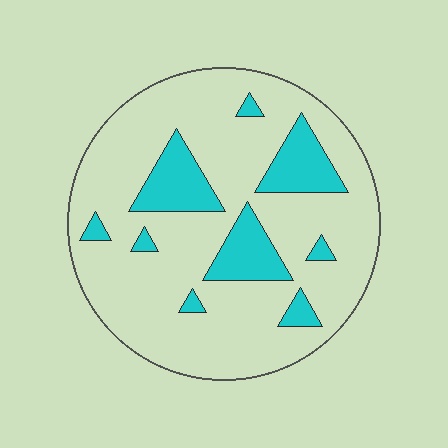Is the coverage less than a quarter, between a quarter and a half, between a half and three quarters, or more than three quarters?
Less than a quarter.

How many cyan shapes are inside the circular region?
9.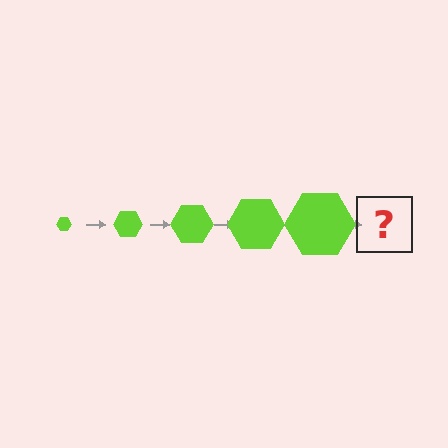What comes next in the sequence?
The next element should be a lime hexagon, larger than the previous one.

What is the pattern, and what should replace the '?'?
The pattern is that the hexagon gets progressively larger each step. The '?' should be a lime hexagon, larger than the previous one.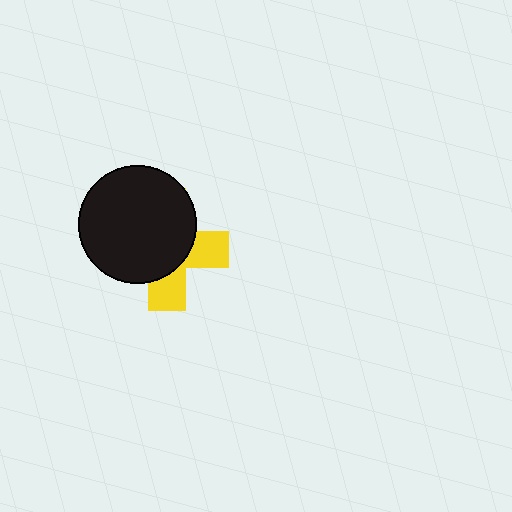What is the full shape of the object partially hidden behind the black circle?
The partially hidden object is a yellow cross.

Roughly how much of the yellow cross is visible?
A small part of it is visible (roughly 36%).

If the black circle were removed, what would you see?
You would see the complete yellow cross.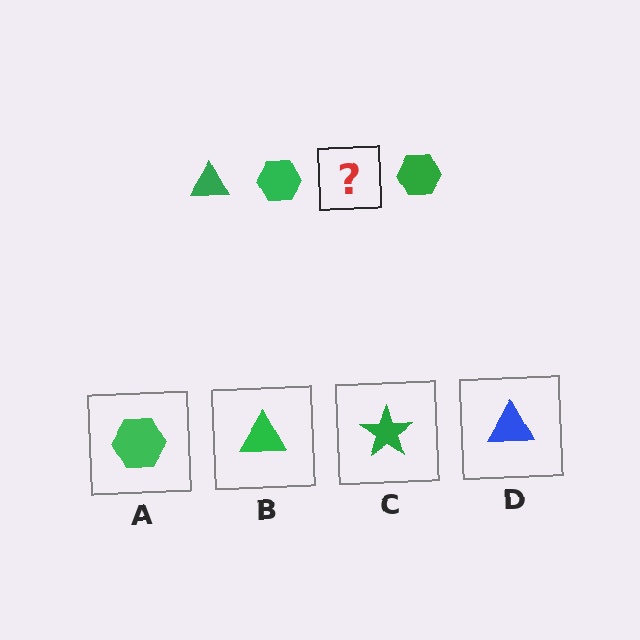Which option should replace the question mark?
Option B.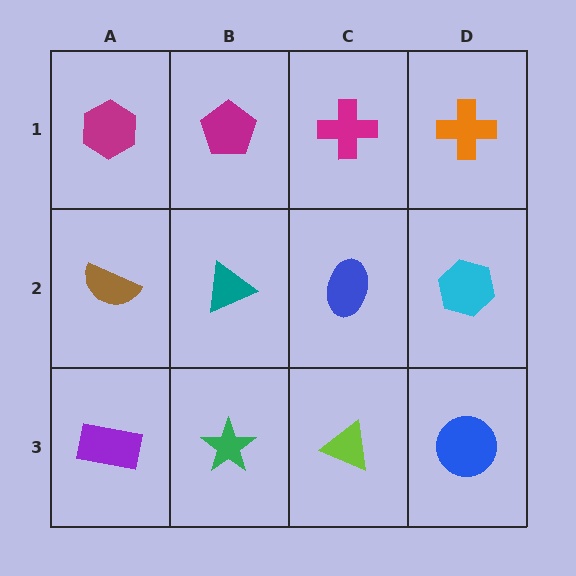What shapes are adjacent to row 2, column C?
A magenta cross (row 1, column C), a lime triangle (row 3, column C), a teal triangle (row 2, column B), a cyan hexagon (row 2, column D).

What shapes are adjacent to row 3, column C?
A blue ellipse (row 2, column C), a green star (row 3, column B), a blue circle (row 3, column D).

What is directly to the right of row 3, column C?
A blue circle.